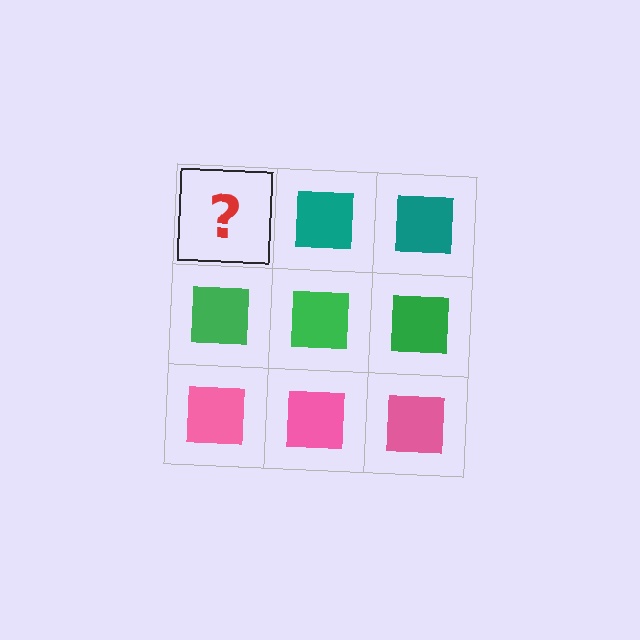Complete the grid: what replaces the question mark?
The question mark should be replaced with a teal square.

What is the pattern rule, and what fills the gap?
The rule is that each row has a consistent color. The gap should be filled with a teal square.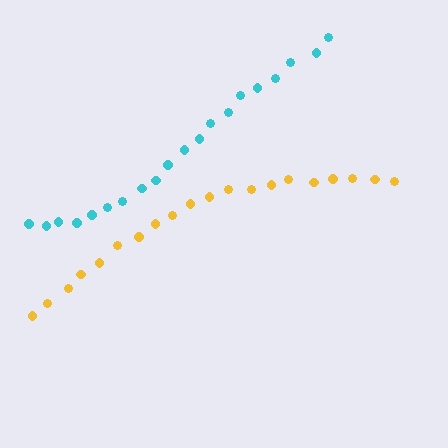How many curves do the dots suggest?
There are 2 distinct paths.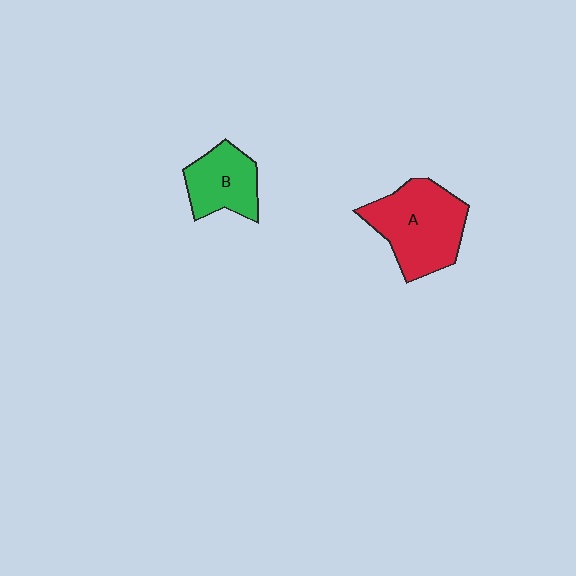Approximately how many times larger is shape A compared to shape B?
Approximately 1.6 times.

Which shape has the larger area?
Shape A (red).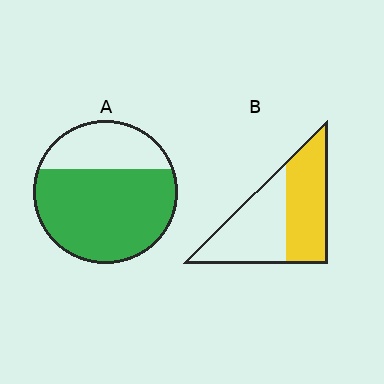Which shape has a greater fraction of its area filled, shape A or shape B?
Shape A.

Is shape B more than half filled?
Roughly half.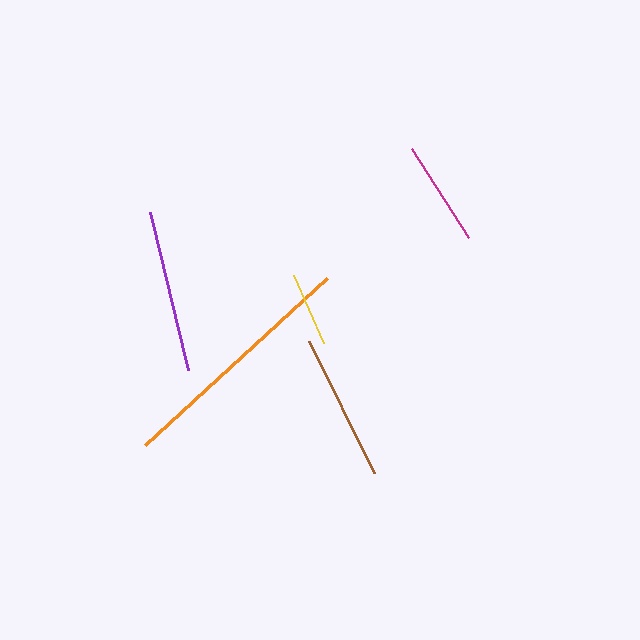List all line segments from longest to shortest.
From longest to shortest: orange, purple, brown, magenta, yellow.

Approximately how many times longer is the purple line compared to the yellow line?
The purple line is approximately 2.2 times the length of the yellow line.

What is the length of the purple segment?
The purple segment is approximately 163 pixels long.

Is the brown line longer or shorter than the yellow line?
The brown line is longer than the yellow line.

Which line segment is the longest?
The orange line is the longest at approximately 246 pixels.